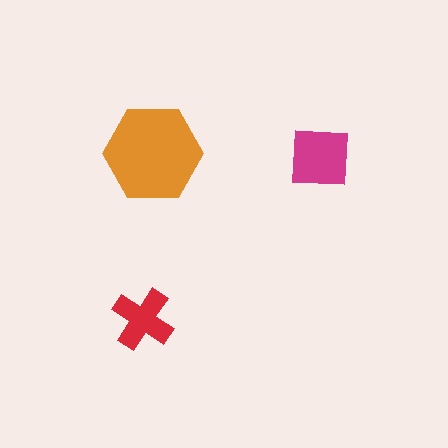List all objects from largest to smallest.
The orange hexagon, the magenta square, the red cross.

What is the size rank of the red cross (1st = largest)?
3rd.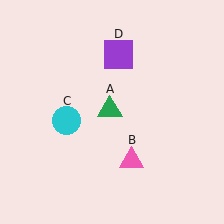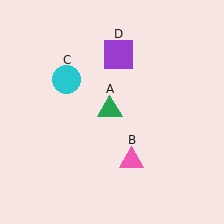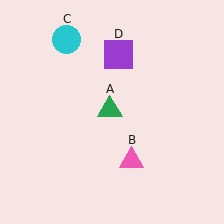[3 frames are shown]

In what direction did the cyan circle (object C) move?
The cyan circle (object C) moved up.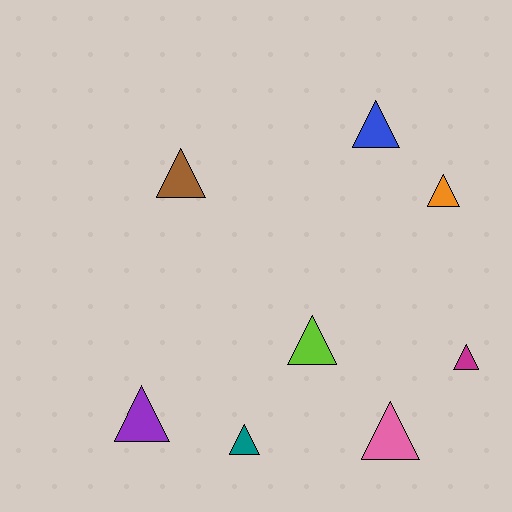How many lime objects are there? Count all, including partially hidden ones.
There is 1 lime object.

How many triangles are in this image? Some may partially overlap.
There are 8 triangles.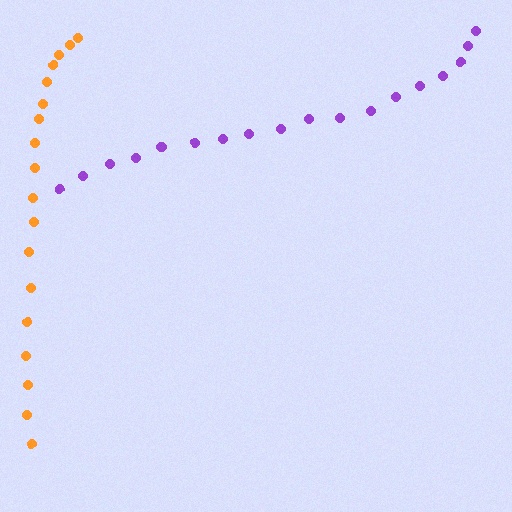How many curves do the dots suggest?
There are 2 distinct paths.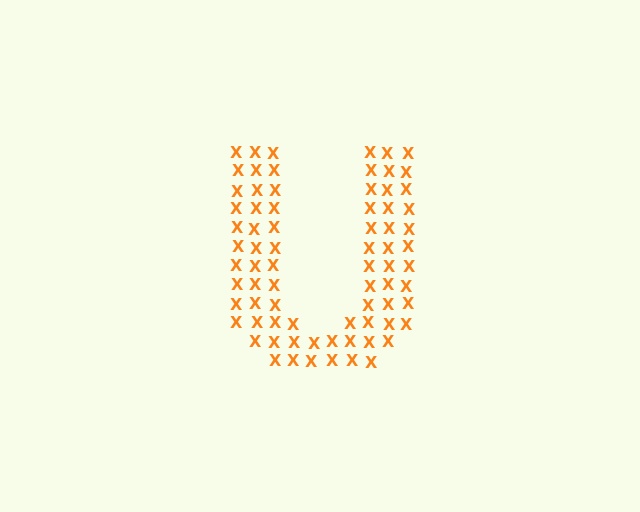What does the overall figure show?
The overall figure shows the letter U.